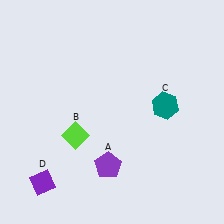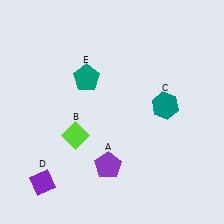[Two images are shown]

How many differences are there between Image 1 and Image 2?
There is 1 difference between the two images.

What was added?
A teal pentagon (E) was added in Image 2.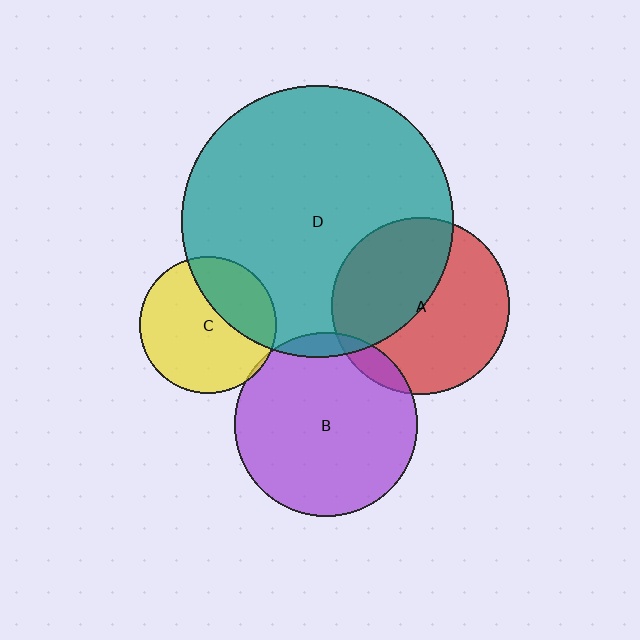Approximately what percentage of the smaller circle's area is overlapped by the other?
Approximately 5%.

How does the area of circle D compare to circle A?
Approximately 2.3 times.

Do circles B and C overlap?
Yes.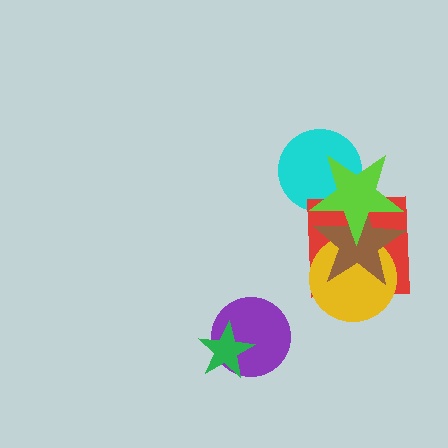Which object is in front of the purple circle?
The green star is in front of the purple circle.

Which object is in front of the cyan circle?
The lime star is in front of the cyan circle.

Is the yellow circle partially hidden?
Yes, it is partially covered by another shape.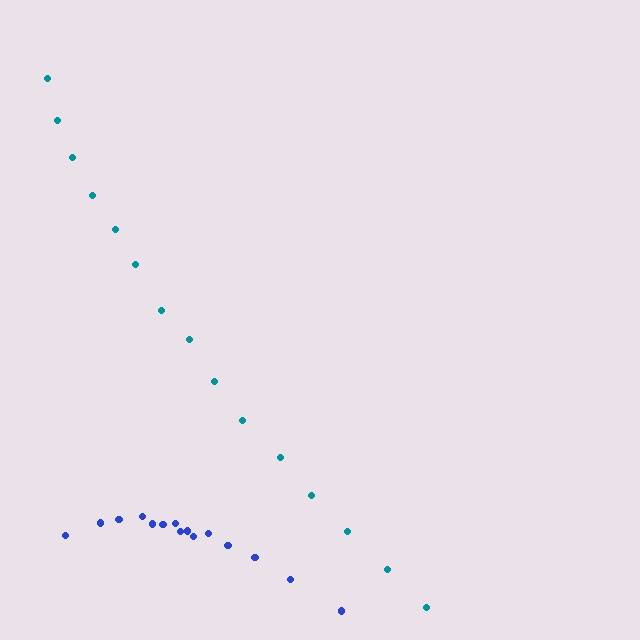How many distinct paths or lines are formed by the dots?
There are 2 distinct paths.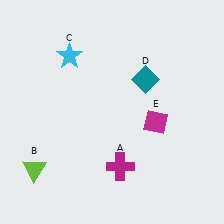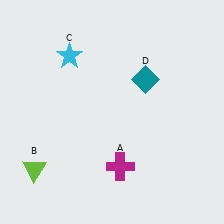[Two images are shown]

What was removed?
The magenta diamond (E) was removed in Image 2.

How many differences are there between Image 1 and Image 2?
There is 1 difference between the two images.